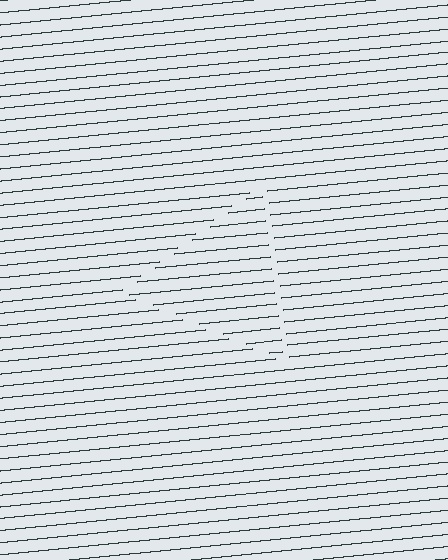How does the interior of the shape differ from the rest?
The interior of the shape contains the same grating, shifted by half a period — the contour is defined by the phase discontinuity where line-ends from the inner and outer gratings abut.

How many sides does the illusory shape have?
3 sides — the line-ends trace a triangle.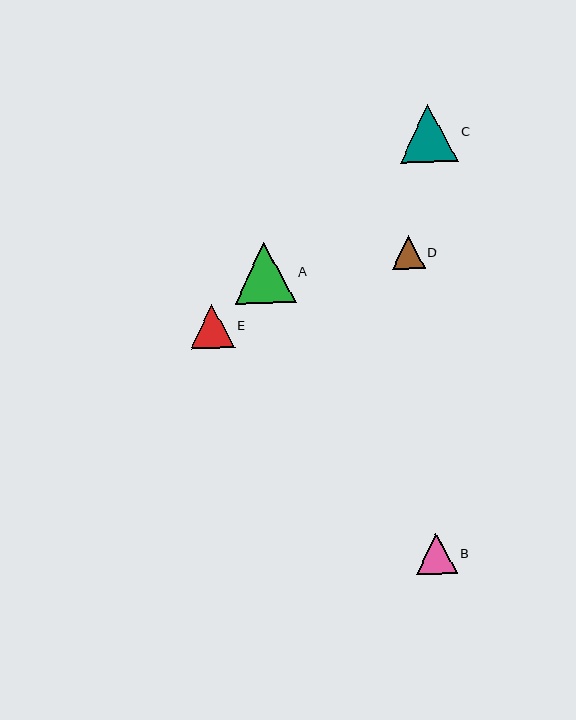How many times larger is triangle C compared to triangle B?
Triangle C is approximately 1.4 times the size of triangle B.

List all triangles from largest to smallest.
From largest to smallest: A, C, E, B, D.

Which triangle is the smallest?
Triangle D is the smallest with a size of approximately 33 pixels.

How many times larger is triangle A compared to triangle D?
Triangle A is approximately 1.9 times the size of triangle D.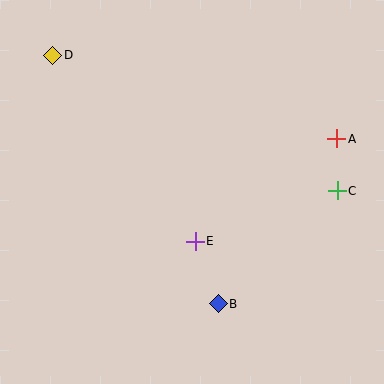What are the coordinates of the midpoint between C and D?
The midpoint between C and D is at (195, 123).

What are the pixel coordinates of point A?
Point A is at (337, 139).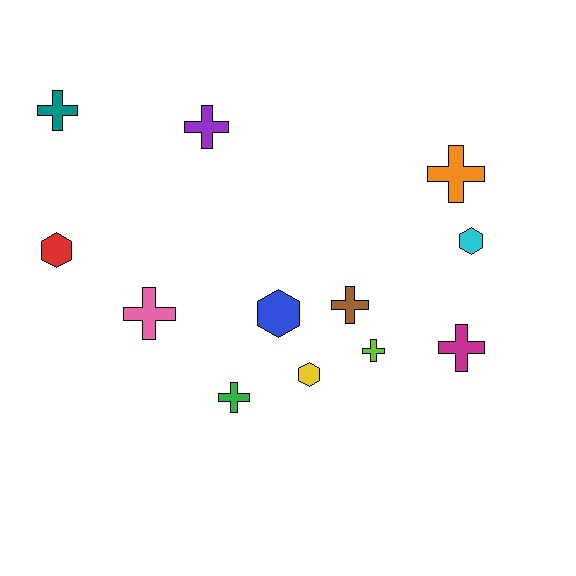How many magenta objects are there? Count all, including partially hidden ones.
There is 1 magenta object.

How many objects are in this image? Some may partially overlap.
There are 12 objects.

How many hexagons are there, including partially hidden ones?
There are 4 hexagons.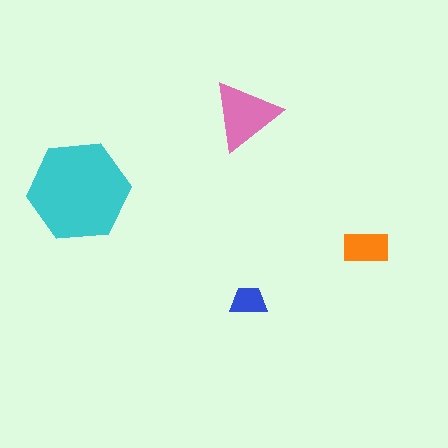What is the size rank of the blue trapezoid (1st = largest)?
4th.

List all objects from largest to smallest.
The cyan hexagon, the pink triangle, the orange rectangle, the blue trapezoid.